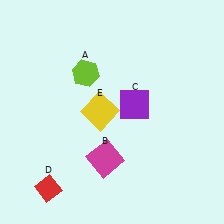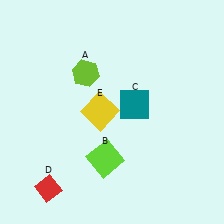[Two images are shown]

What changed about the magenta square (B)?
In Image 1, B is magenta. In Image 2, it changed to lime.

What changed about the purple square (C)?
In Image 1, C is purple. In Image 2, it changed to teal.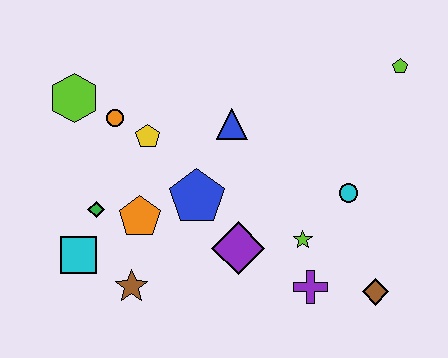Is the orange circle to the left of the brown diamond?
Yes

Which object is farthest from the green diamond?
The lime pentagon is farthest from the green diamond.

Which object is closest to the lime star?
The purple cross is closest to the lime star.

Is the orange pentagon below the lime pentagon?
Yes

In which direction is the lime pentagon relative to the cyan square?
The lime pentagon is to the right of the cyan square.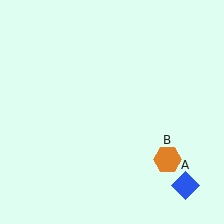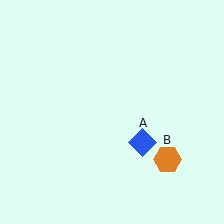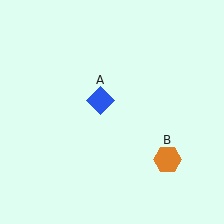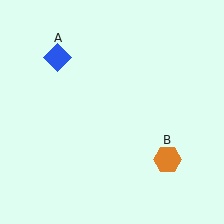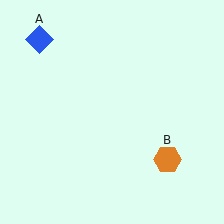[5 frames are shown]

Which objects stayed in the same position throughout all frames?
Orange hexagon (object B) remained stationary.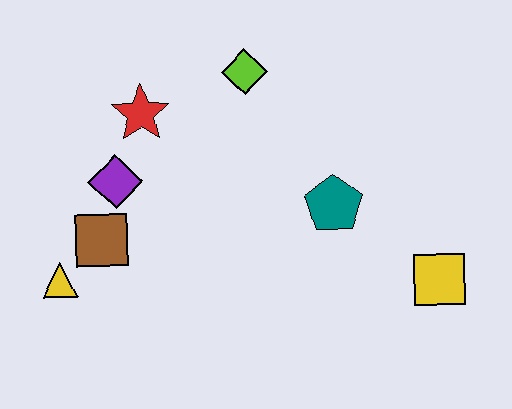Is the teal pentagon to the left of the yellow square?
Yes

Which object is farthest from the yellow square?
The yellow triangle is farthest from the yellow square.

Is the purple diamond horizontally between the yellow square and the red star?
No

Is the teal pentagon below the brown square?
No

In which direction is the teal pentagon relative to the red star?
The teal pentagon is to the right of the red star.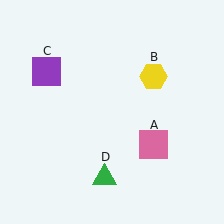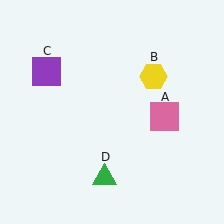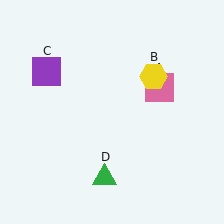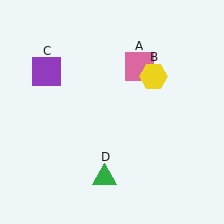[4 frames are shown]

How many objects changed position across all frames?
1 object changed position: pink square (object A).